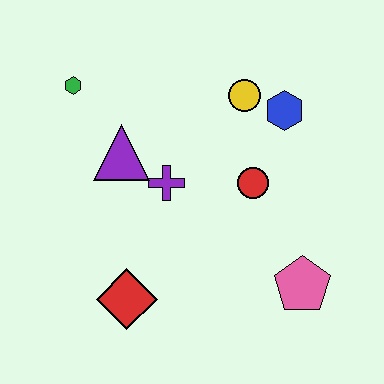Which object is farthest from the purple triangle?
The pink pentagon is farthest from the purple triangle.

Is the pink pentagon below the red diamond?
No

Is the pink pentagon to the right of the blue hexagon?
Yes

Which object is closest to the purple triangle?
The purple cross is closest to the purple triangle.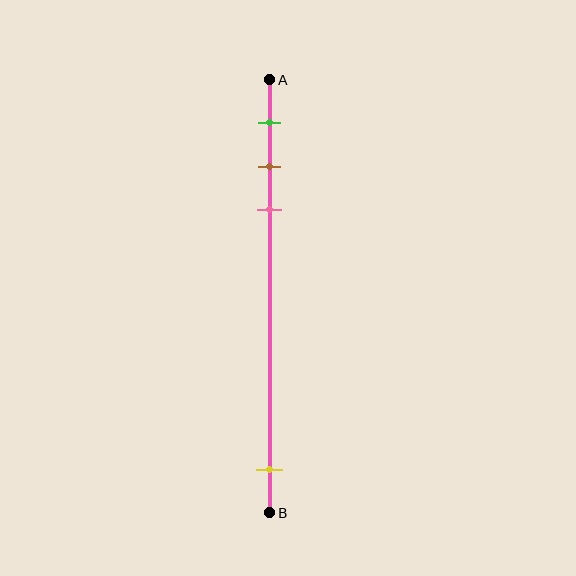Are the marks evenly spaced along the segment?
No, the marks are not evenly spaced.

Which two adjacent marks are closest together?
The brown and pink marks are the closest adjacent pair.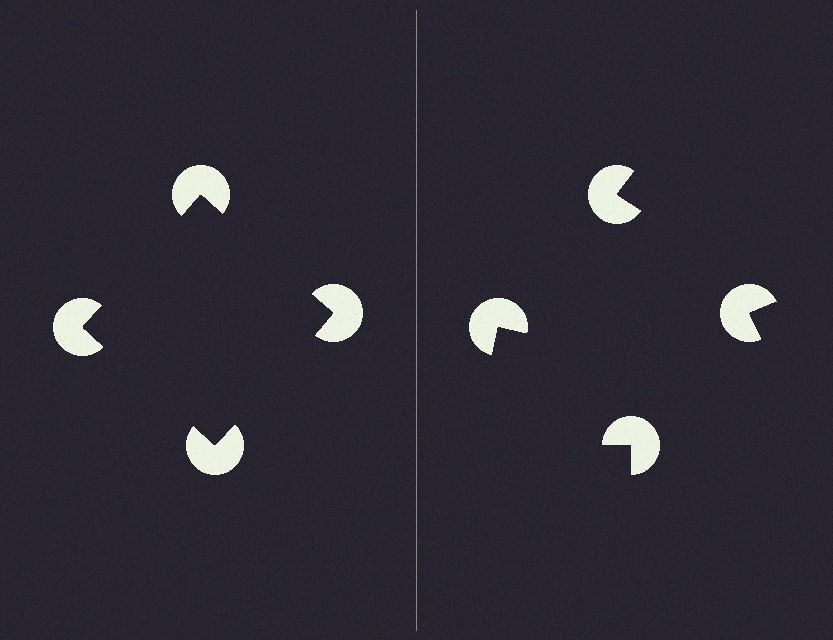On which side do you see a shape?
An illusory square appears on the left side. On the right side the wedge cuts are rotated, so no coherent shape forms.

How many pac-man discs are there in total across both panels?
8 — 4 on each side.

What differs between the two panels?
The pac-man discs are positioned identically on both sides; only the wedge orientations differ. On the left they align to a square; on the right they are misaligned.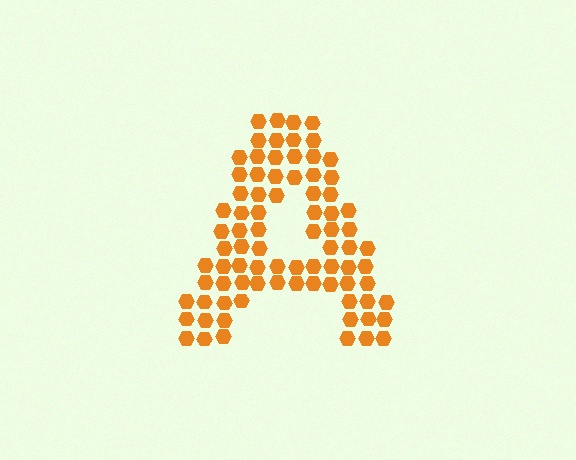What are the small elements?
The small elements are hexagons.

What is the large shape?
The large shape is the letter A.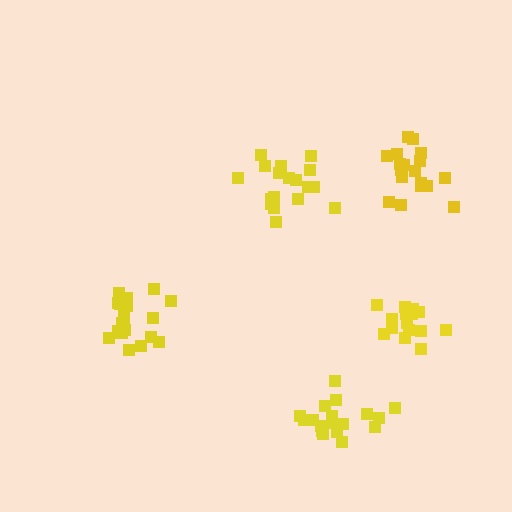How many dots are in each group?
Group 1: 15 dots, Group 2: 18 dots, Group 3: 19 dots, Group 4: 18 dots, Group 5: 18 dots (88 total).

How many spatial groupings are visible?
There are 5 spatial groupings.